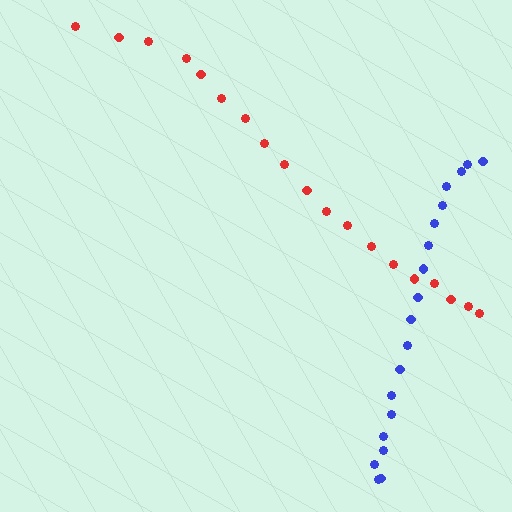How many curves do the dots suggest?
There are 2 distinct paths.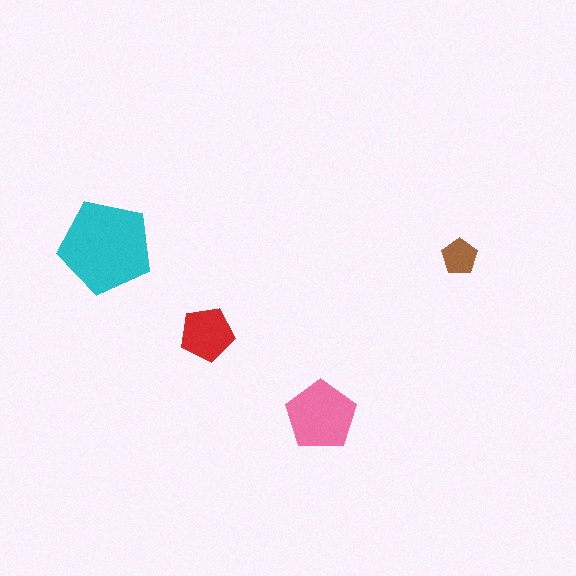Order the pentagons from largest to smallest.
the cyan one, the pink one, the red one, the brown one.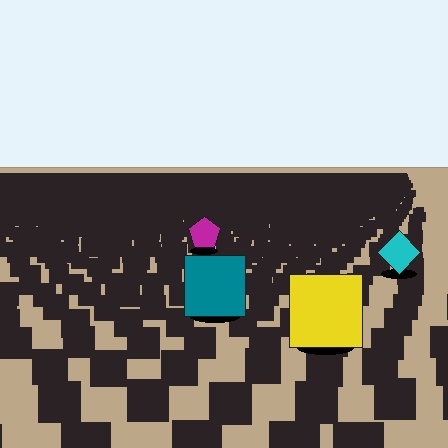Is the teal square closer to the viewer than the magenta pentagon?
Yes. The teal square is closer — you can tell from the texture gradient: the ground texture is coarser near it.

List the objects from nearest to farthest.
From nearest to farthest: the yellow square, the teal square, the cyan diamond, the magenta pentagon.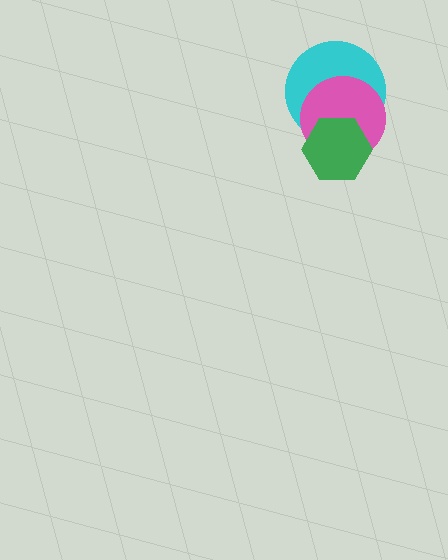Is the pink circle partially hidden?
Yes, it is partially covered by another shape.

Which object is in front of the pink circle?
The green hexagon is in front of the pink circle.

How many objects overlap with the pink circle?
2 objects overlap with the pink circle.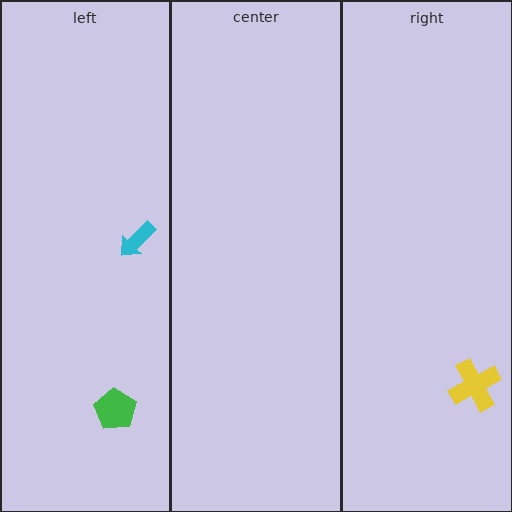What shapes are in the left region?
The cyan arrow, the green pentagon.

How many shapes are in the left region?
2.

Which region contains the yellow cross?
The right region.